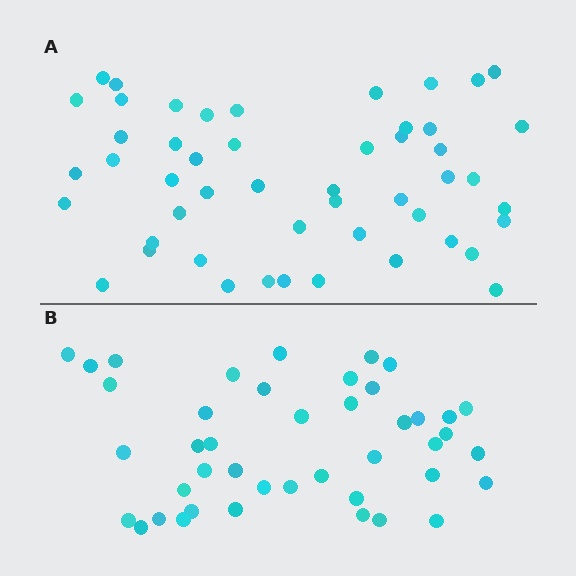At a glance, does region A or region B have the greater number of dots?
Region A (the top region) has more dots.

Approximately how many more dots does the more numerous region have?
Region A has roughly 8 or so more dots than region B.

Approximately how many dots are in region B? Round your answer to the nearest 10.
About 40 dots. (The exact count is 43, which rounds to 40.)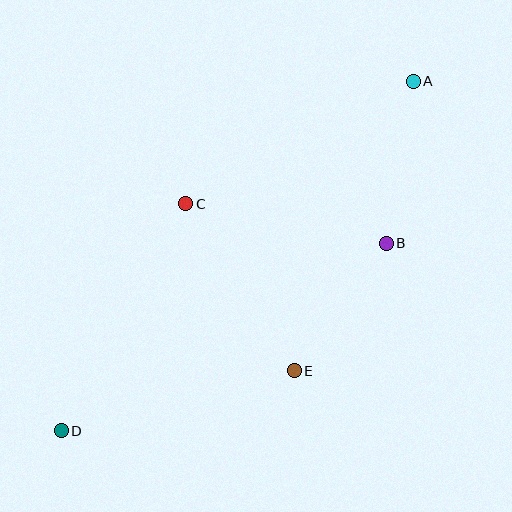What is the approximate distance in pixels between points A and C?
The distance between A and C is approximately 259 pixels.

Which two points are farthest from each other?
Points A and D are farthest from each other.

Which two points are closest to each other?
Points B and E are closest to each other.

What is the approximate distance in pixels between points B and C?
The distance between B and C is approximately 204 pixels.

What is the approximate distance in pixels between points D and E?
The distance between D and E is approximately 240 pixels.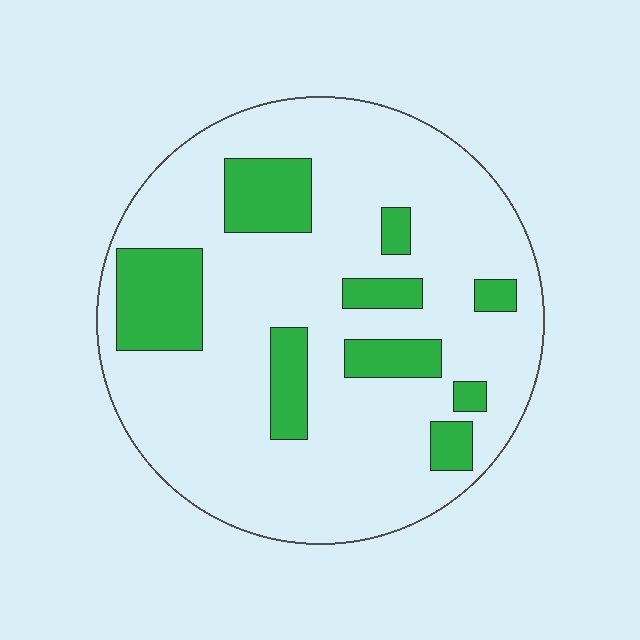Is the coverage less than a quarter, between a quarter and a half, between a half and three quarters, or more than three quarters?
Less than a quarter.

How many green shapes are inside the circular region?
9.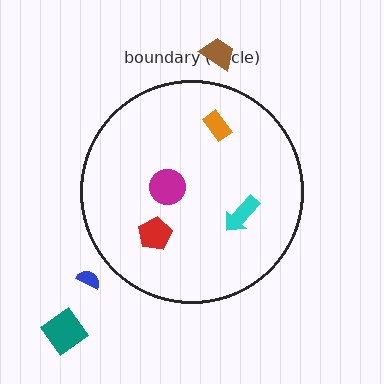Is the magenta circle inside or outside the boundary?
Inside.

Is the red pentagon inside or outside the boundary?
Inside.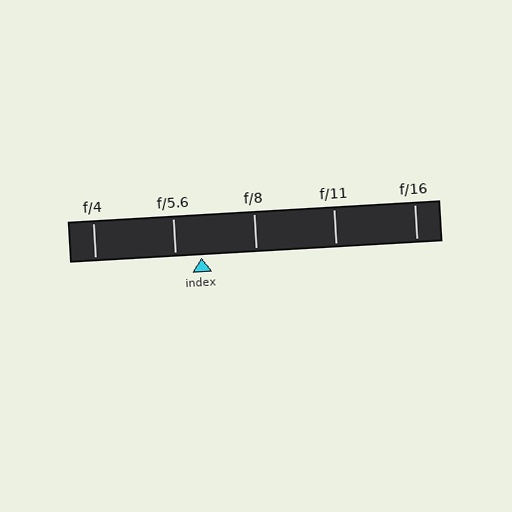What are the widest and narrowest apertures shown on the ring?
The widest aperture shown is f/4 and the narrowest is f/16.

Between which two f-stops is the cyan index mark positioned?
The index mark is between f/5.6 and f/8.